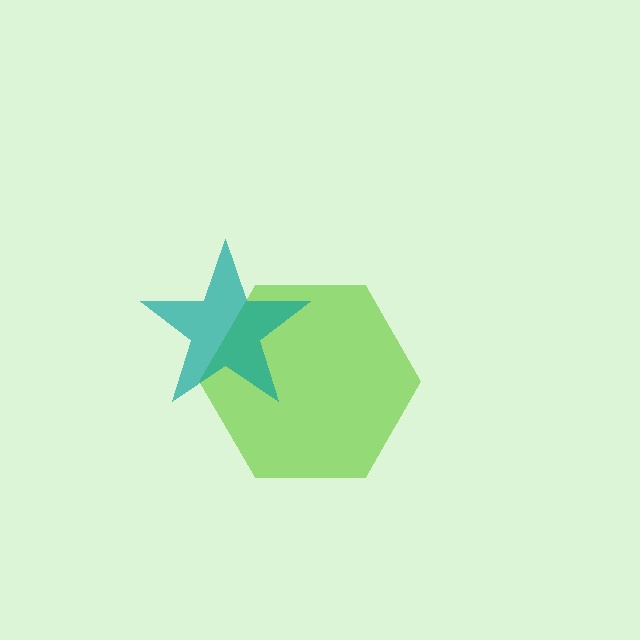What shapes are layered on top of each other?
The layered shapes are: a lime hexagon, a teal star.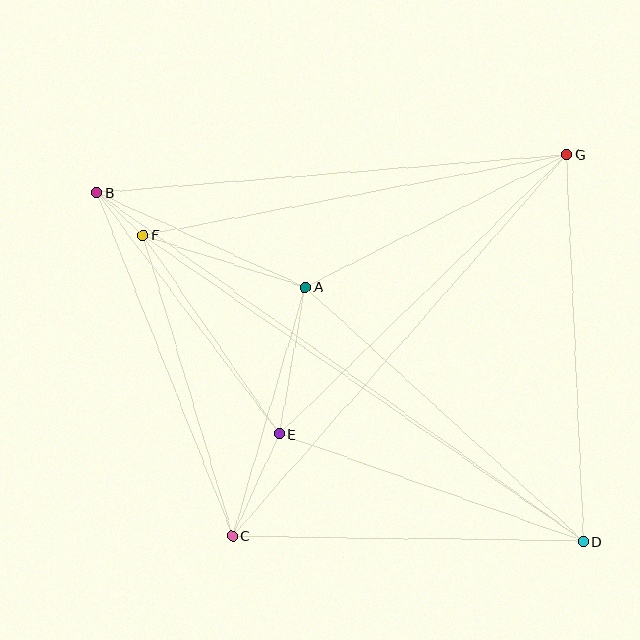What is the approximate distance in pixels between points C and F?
The distance between C and F is approximately 314 pixels.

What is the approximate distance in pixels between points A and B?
The distance between A and B is approximately 229 pixels.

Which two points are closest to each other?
Points B and F are closest to each other.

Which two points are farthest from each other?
Points B and D are farthest from each other.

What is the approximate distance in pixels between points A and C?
The distance between A and C is approximately 259 pixels.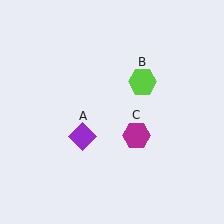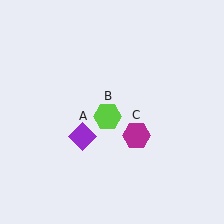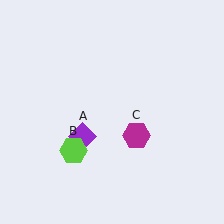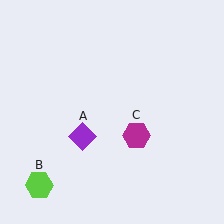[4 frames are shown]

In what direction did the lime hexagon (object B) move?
The lime hexagon (object B) moved down and to the left.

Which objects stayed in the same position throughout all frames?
Purple diamond (object A) and magenta hexagon (object C) remained stationary.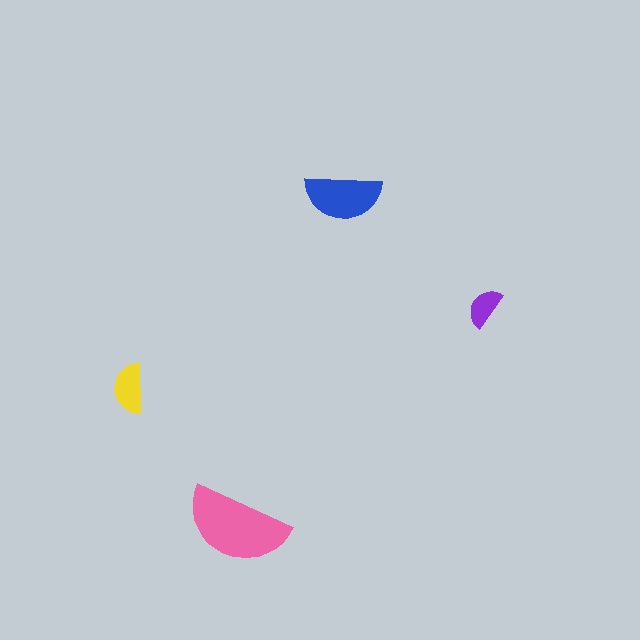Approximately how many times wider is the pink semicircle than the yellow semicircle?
About 2 times wider.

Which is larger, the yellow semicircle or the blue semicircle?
The blue one.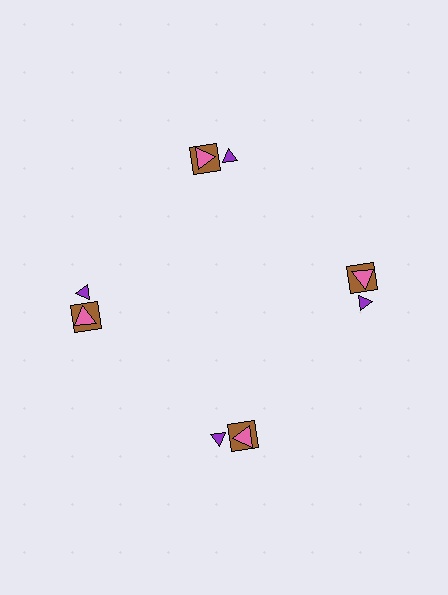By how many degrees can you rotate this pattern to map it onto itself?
The pattern maps onto itself every 90 degrees of rotation.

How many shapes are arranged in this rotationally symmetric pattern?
There are 12 shapes, arranged in 4 groups of 3.